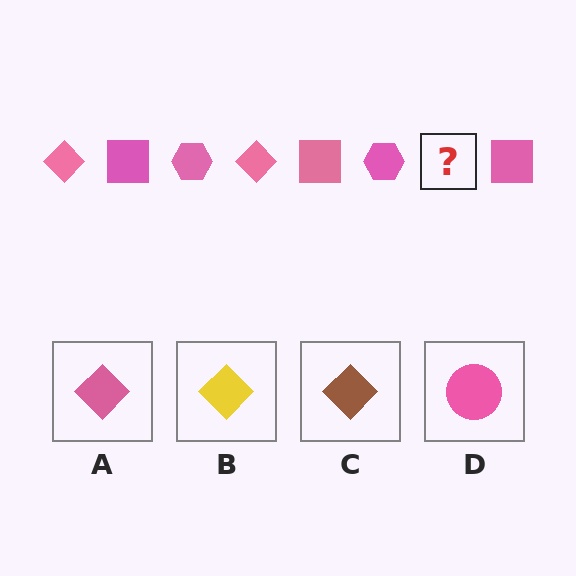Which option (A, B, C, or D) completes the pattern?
A.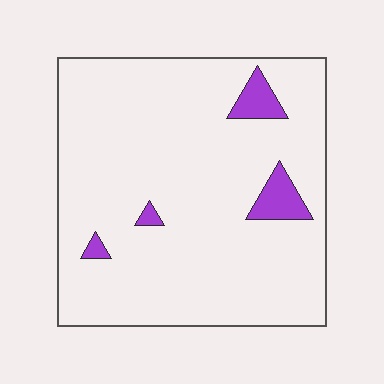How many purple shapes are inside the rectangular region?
4.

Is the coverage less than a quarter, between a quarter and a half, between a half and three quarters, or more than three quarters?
Less than a quarter.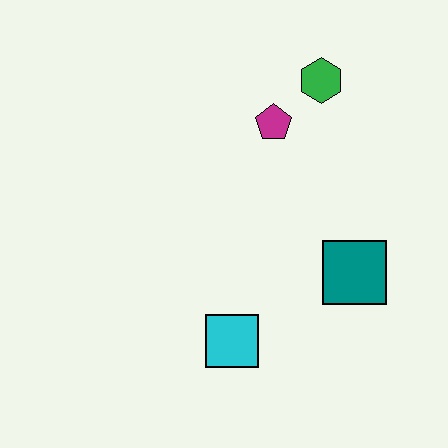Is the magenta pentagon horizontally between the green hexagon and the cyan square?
Yes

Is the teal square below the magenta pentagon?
Yes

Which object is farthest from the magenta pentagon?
The cyan square is farthest from the magenta pentagon.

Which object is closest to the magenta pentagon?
The green hexagon is closest to the magenta pentagon.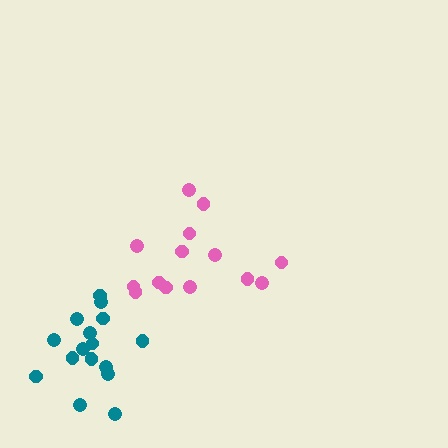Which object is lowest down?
The teal cluster is bottommost.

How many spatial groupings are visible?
There are 2 spatial groupings.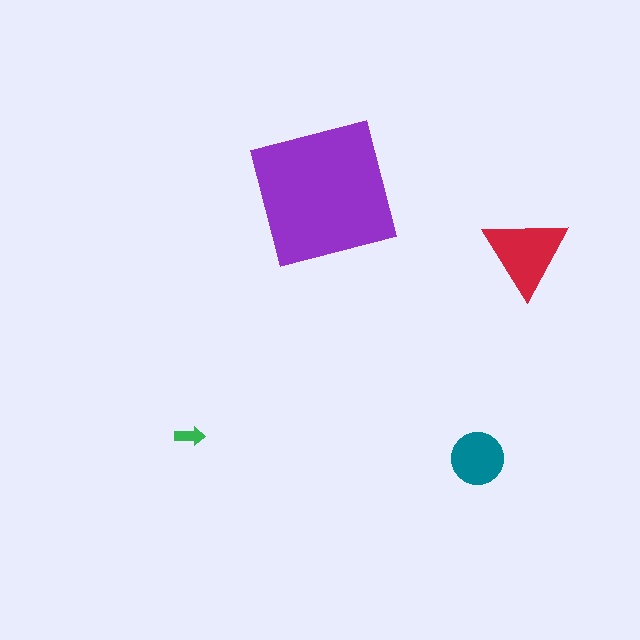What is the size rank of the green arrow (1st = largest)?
4th.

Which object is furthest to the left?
The green arrow is leftmost.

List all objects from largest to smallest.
The purple square, the red triangle, the teal circle, the green arrow.